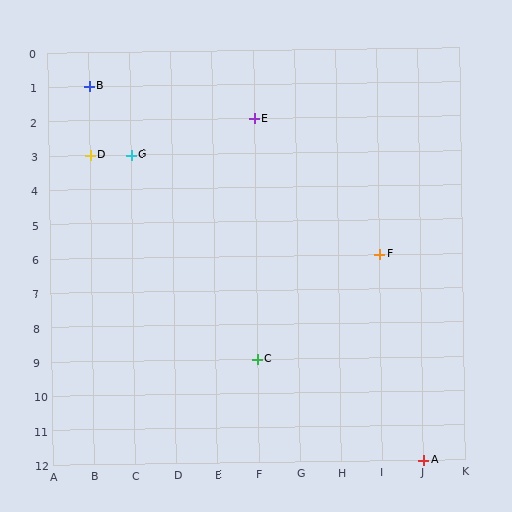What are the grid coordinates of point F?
Point F is at grid coordinates (I, 6).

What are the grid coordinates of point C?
Point C is at grid coordinates (F, 9).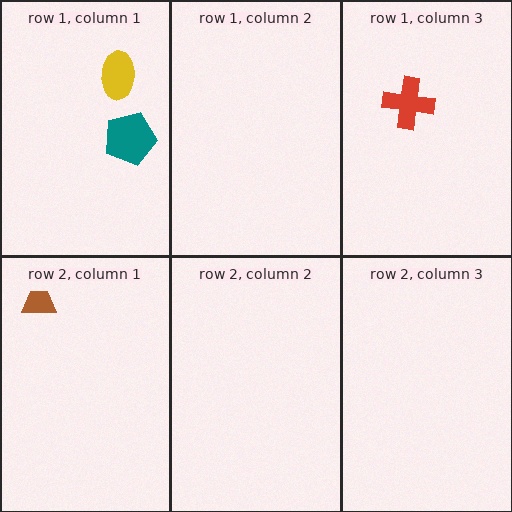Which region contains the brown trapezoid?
The row 2, column 1 region.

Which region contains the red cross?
The row 1, column 3 region.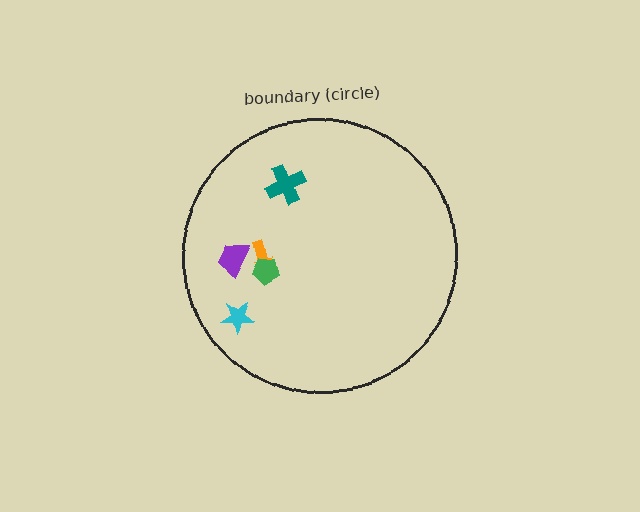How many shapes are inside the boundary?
5 inside, 0 outside.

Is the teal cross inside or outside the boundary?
Inside.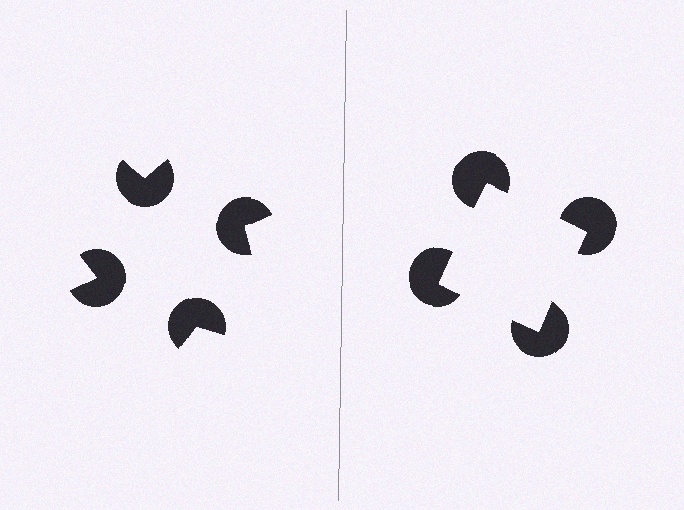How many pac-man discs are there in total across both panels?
8 — 4 on each side.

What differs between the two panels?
The pac-man discs are positioned identically on both sides; only the wedge orientations differ. On the right they align to a square; on the left they are misaligned.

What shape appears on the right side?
An illusory square.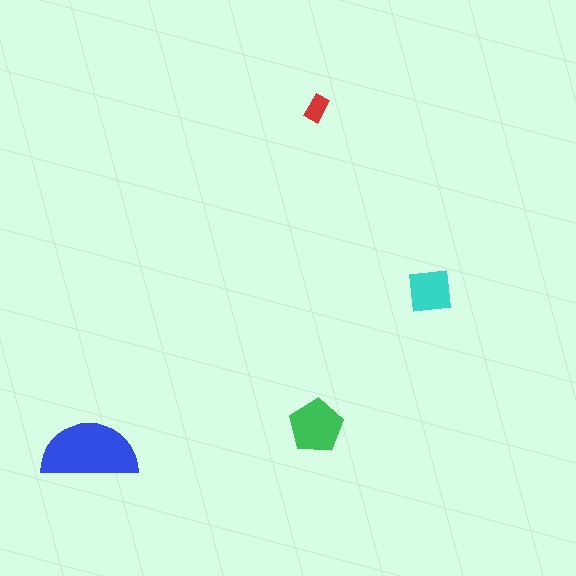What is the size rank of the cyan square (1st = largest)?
3rd.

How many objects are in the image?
There are 4 objects in the image.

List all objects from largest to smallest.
The blue semicircle, the green pentagon, the cyan square, the red rectangle.